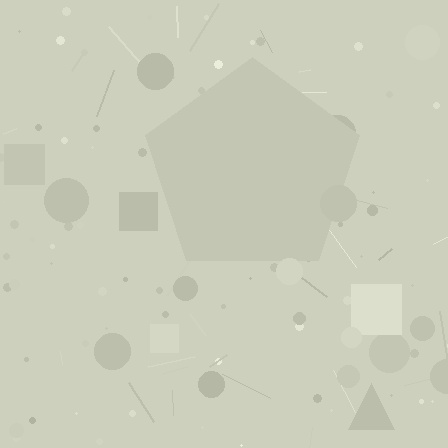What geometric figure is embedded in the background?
A pentagon is embedded in the background.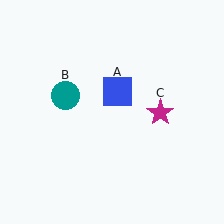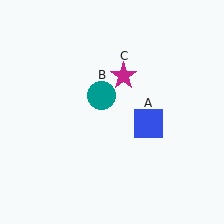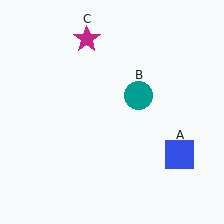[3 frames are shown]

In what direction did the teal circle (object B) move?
The teal circle (object B) moved right.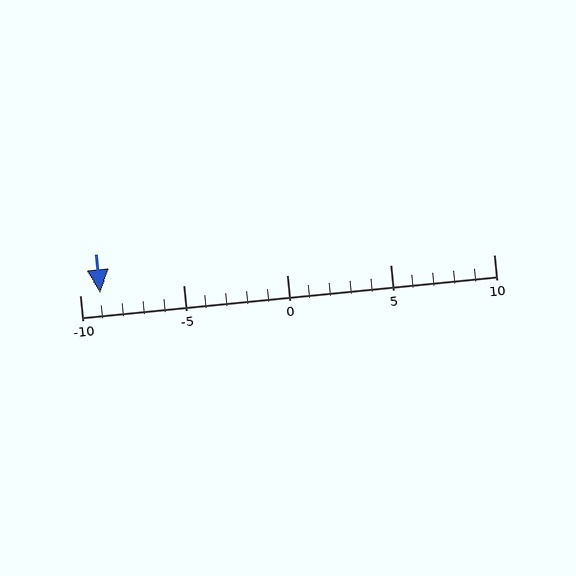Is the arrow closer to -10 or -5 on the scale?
The arrow is closer to -10.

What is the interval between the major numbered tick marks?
The major tick marks are spaced 5 units apart.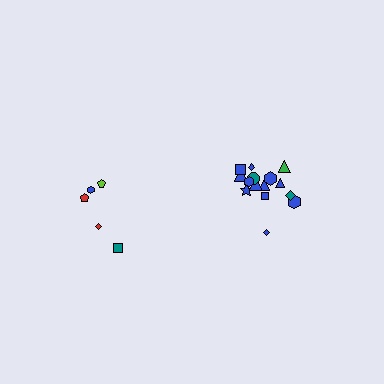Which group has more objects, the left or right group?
The right group.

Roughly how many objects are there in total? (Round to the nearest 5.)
Roughly 20 objects in total.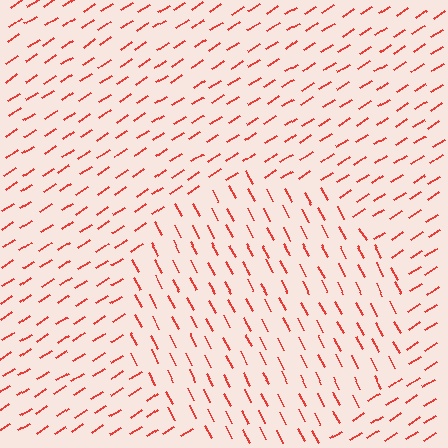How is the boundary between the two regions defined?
The boundary is defined purely by a change in line orientation (approximately 85 degrees difference). All lines are the same color and thickness.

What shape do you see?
I see a circle.